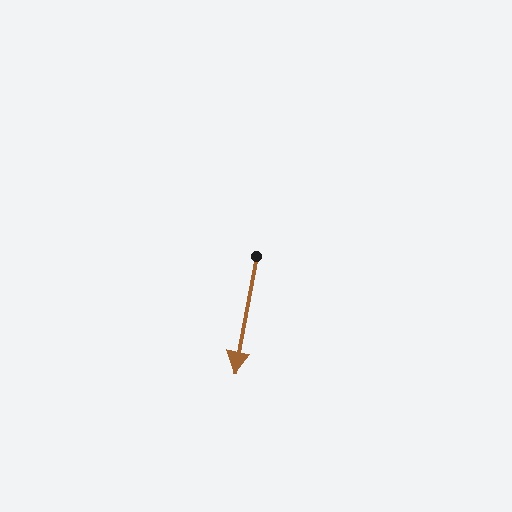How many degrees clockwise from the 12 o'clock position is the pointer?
Approximately 191 degrees.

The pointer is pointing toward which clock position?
Roughly 6 o'clock.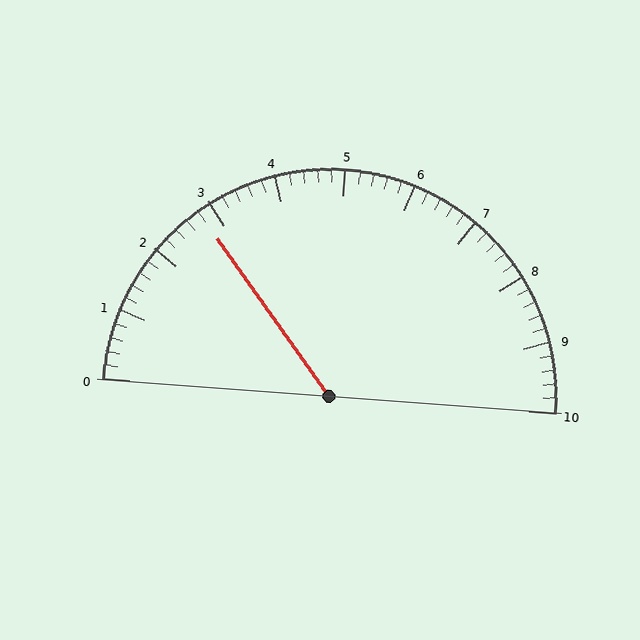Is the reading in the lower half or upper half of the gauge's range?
The reading is in the lower half of the range (0 to 10).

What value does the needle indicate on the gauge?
The needle indicates approximately 2.8.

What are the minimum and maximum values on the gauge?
The gauge ranges from 0 to 10.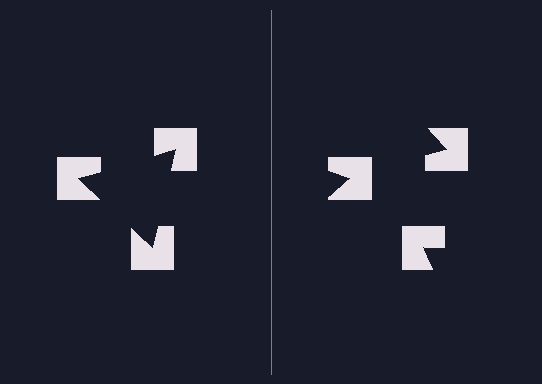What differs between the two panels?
The notched squares are positioned identically on both sides; only the wedge orientations differ. On the left they align to a triangle; on the right they are misaligned.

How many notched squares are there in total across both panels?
6 — 3 on each side.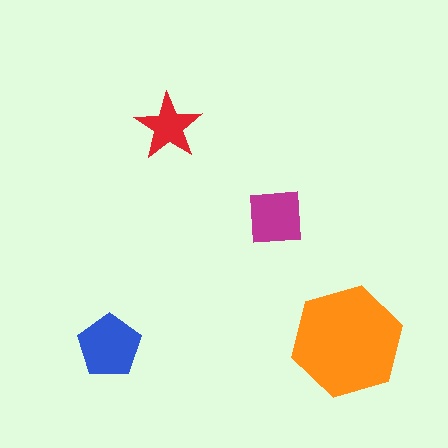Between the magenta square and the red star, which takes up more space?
The magenta square.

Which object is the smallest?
The red star.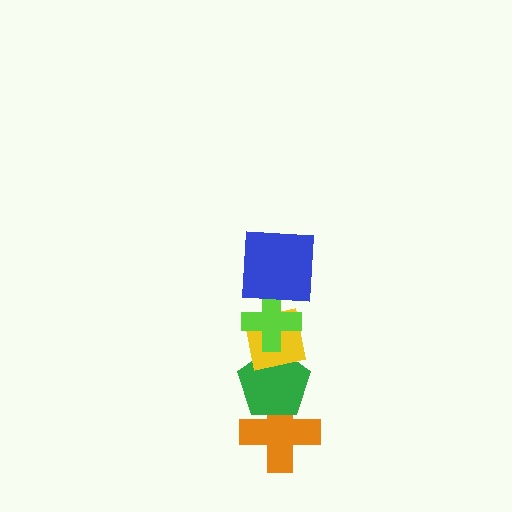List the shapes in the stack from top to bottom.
From top to bottom: the blue square, the lime cross, the yellow square, the green pentagon, the orange cross.